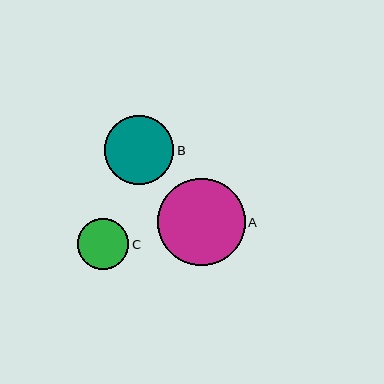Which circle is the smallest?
Circle C is the smallest with a size of approximately 51 pixels.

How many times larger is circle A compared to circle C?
Circle A is approximately 1.7 times the size of circle C.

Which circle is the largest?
Circle A is the largest with a size of approximately 87 pixels.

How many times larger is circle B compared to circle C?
Circle B is approximately 1.4 times the size of circle C.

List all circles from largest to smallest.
From largest to smallest: A, B, C.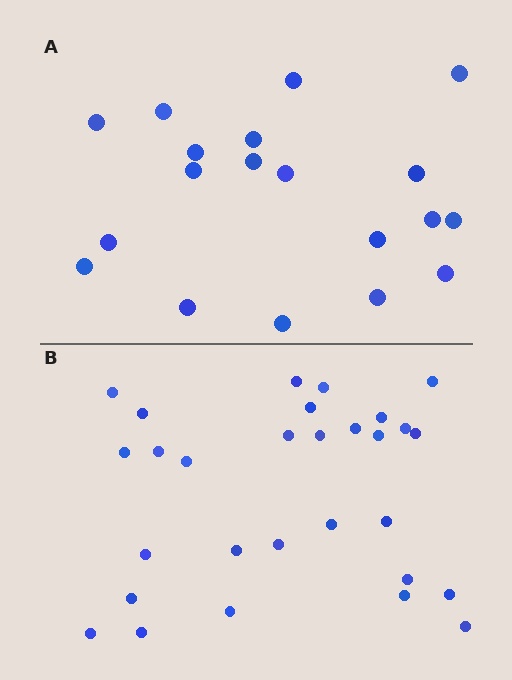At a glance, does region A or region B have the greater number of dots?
Region B (the bottom region) has more dots.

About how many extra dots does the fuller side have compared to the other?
Region B has roughly 10 or so more dots than region A.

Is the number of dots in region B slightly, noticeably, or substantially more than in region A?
Region B has substantially more. The ratio is roughly 1.5 to 1.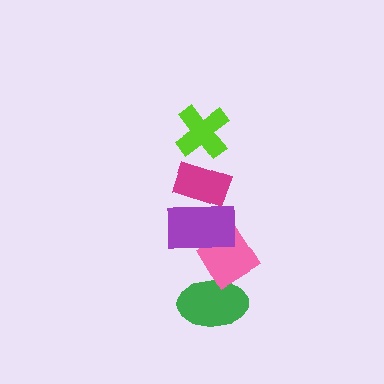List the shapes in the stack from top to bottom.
From top to bottom: the lime cross, the magenta rectangle, the purple rectangle, the pink diamond, the green ellipse.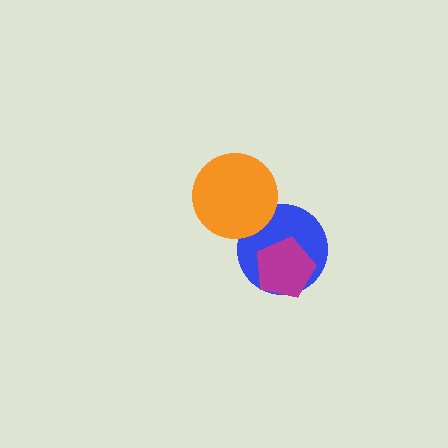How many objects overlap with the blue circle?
2 objects overlap with the blue circle.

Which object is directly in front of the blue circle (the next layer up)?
The magenta pentagon is directly in front of the blue circle.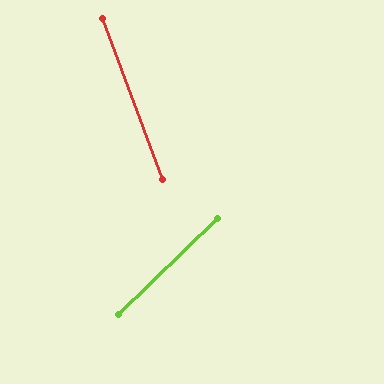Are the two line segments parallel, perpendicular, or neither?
Neither parallel nor perpendicular — they differ by about 66°.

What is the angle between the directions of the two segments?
Approximately 66 degrees.